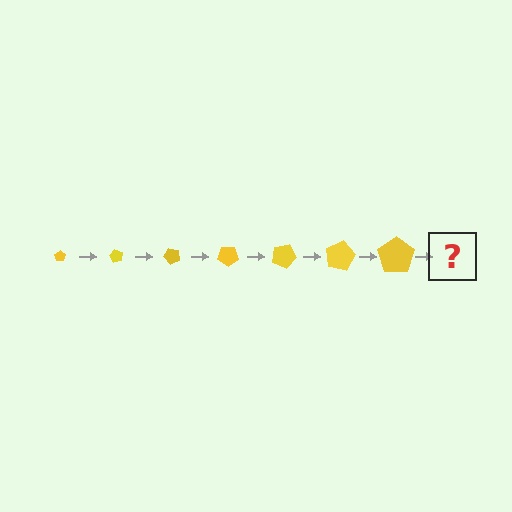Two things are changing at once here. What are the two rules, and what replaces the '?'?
The two rules are that the pentagon grows larger each step and it rotates 60 degrees each step. The '?' should be a pentagon, larger than the previous one and rotated 420 degrees from the start.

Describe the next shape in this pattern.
It should be a pentagon, larger than the previous one and rotated 420 degrees from the start.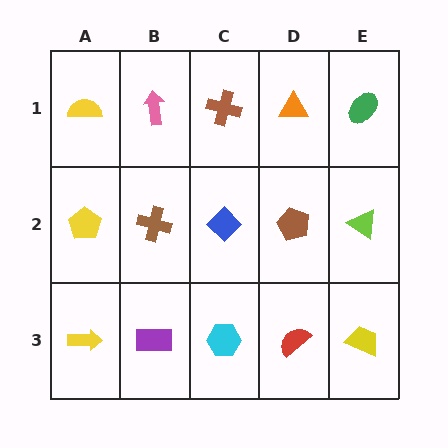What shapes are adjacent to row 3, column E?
A lime triangle (row 2, column E), a red semicircle (row 3, column D).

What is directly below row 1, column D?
A brown pentagon.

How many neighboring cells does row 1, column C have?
3.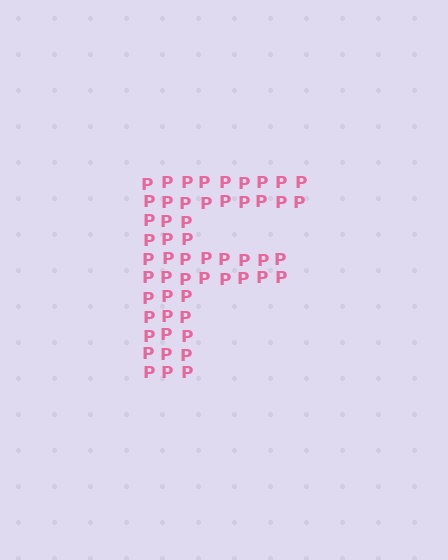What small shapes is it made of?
It is made of small letter P's.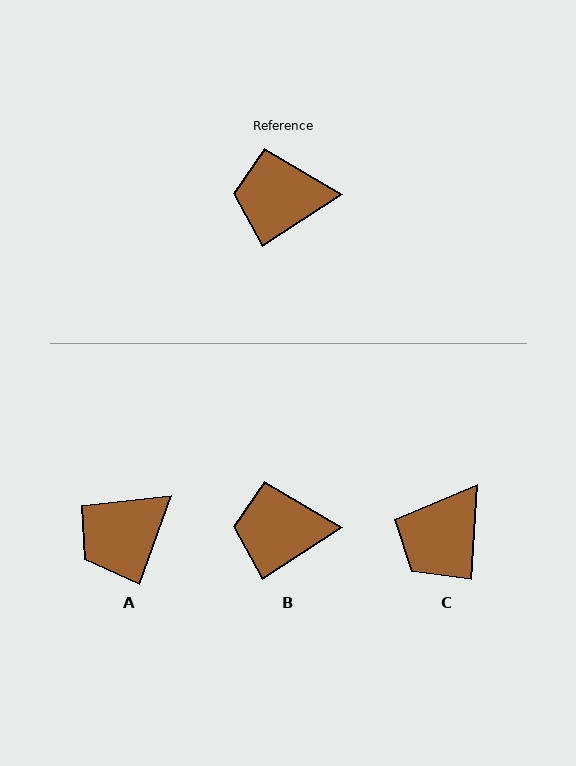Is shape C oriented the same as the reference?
No, it is off by about 53 degrees.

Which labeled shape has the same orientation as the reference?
B.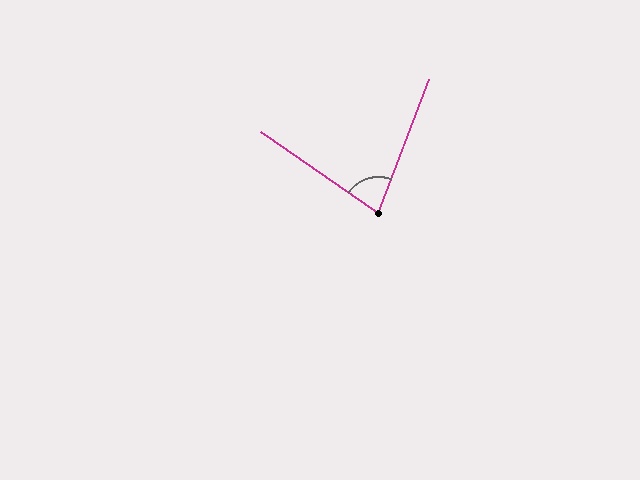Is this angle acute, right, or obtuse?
It is acute.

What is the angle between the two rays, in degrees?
Approximately 76 degrees.